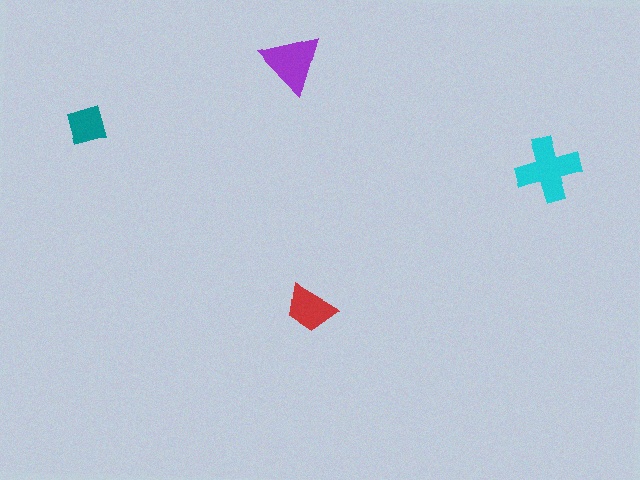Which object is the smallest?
The teal diamond.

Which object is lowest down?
The red trapezoid is bottommost.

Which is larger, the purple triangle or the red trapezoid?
The purple triangle.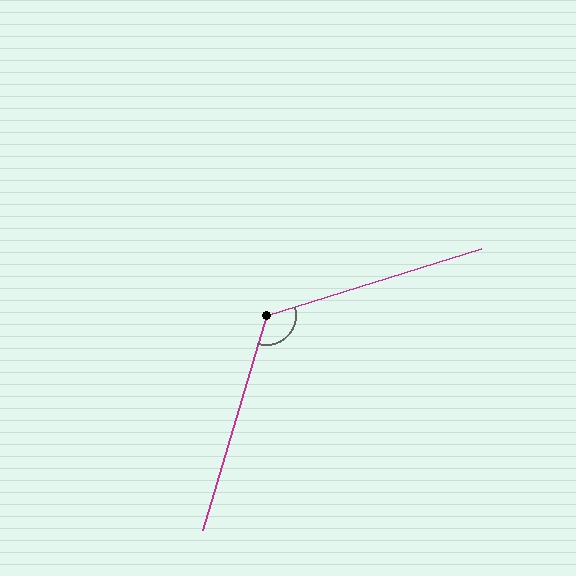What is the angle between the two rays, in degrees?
Approximately 124 degrees.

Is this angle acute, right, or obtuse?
It is obtuse.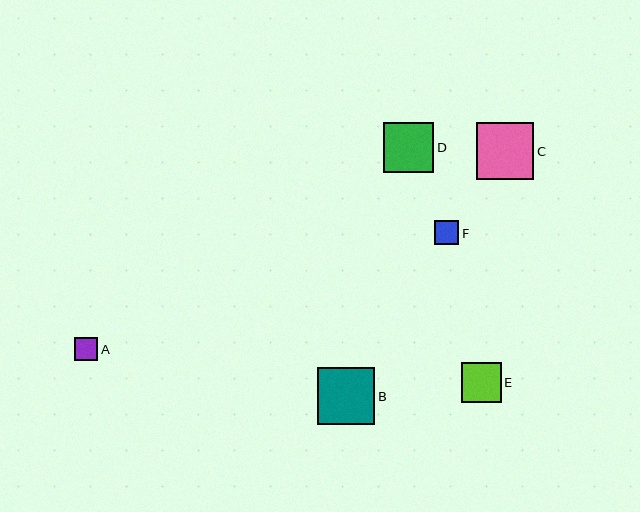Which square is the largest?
Square B is the largest with a size of approximately 57 pixels.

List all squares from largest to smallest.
From largest to smallest: B, C, D, E, F, A.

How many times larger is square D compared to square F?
Square D is approximately 2.1 times the size of square F.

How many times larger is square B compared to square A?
Square B is approximately 2.5 times the size of square A.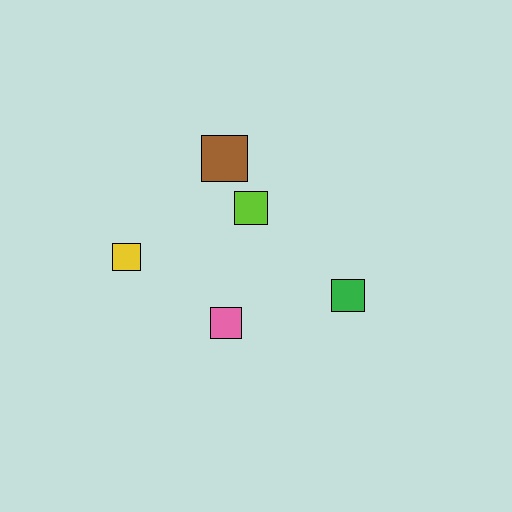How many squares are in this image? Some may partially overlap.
There are 5 squares.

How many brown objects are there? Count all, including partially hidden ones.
There is 1 brown object.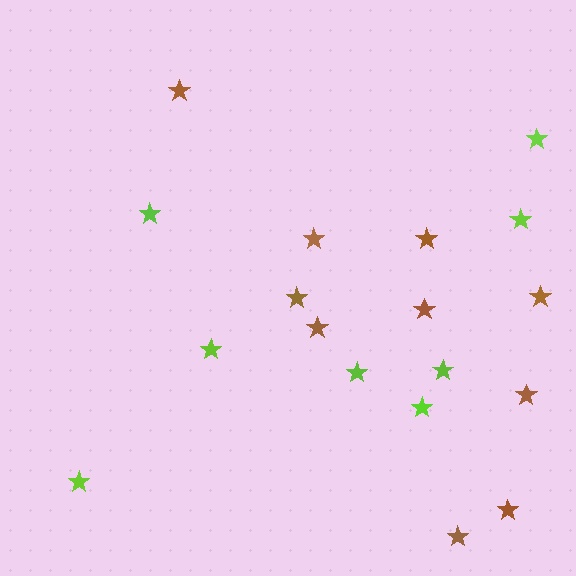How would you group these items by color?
There are 2 groups: one group of lime stars (8) and one group of brown stars (10).